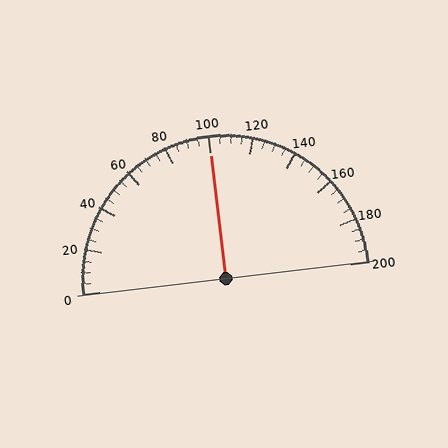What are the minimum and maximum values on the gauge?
The gauge ranges from 0 to 200.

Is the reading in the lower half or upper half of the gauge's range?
The reading is in the upper half of the range (0 to 200).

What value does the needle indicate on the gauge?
The needle indicates approximately 100.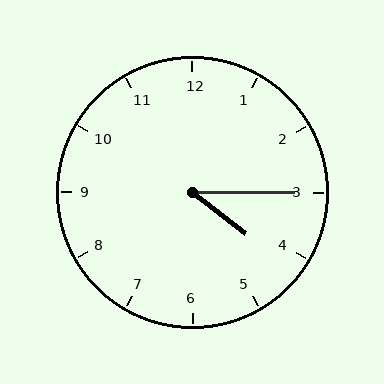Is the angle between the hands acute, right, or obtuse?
It is acute.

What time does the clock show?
4:15.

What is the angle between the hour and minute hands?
Approximately 38 degrees.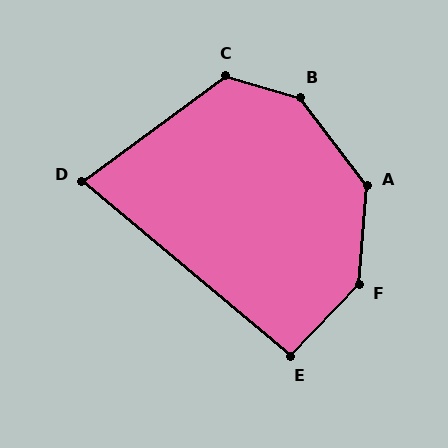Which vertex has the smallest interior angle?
D, at approximately 76 degrees.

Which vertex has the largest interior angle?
B, at approximately 143 degrees.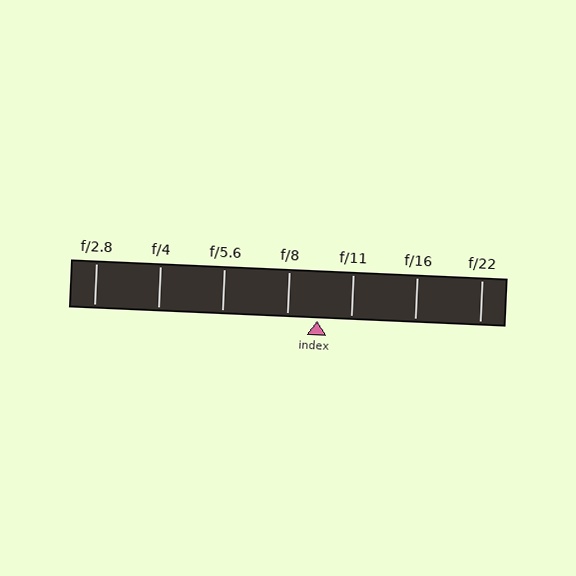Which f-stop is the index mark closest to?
The index mark is closest to f/8.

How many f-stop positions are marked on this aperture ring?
There are 7 f-stop positions marked.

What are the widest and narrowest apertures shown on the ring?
The widest aperture shown is f/2.8 and the narrowest is f/22.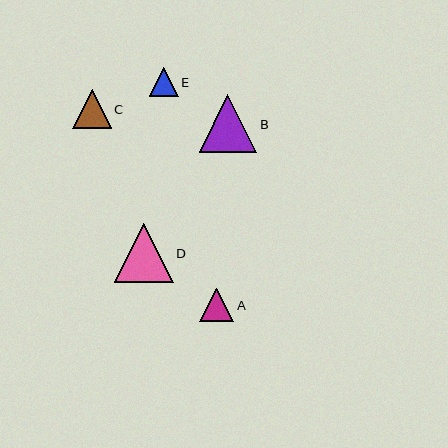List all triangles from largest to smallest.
From largest to smallest: D, B, C, A, E.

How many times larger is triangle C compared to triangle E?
Triangle C is approximately 1.3 times the size of triangle E.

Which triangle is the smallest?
Triangle E is the smallest with a size of approximately 29 pixels.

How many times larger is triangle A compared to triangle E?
Triangle A is approximately 1.2 times the size of triangle E.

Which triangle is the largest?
Triangle D is the largest with a size of approximately 58 pixels.